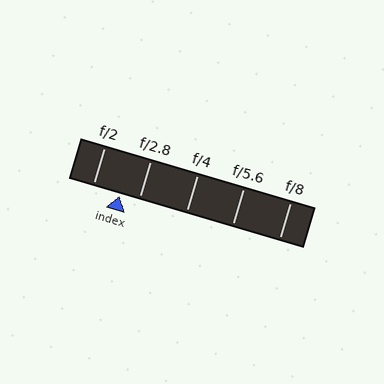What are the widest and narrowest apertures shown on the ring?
The widest aperture shown is f/2 and the narrowest is f/8.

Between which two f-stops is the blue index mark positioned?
The index mark is between f/2 and f/2.8.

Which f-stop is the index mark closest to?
The index mark is closest to f/2.8.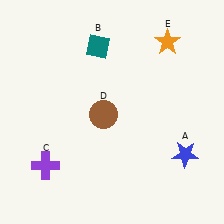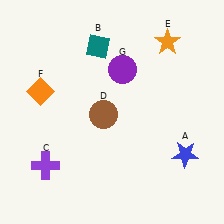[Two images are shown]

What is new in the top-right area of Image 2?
A purple circle (G) was added in the top-right area of Image 2.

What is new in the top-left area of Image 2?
An orange diamond (F) was added in the top-left area of Image 2.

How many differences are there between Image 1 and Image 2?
There are 2 differences between the two images.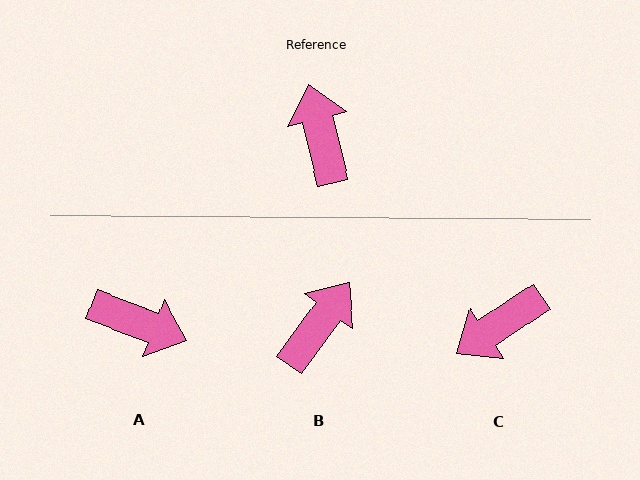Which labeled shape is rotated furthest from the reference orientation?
A, about 124 degrees away.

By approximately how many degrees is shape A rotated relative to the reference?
Approximately 124 degrees clockwise.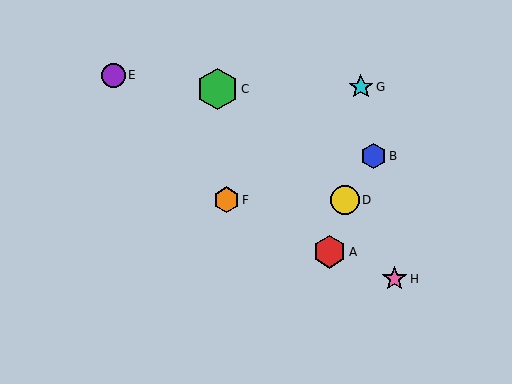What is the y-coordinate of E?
Object E is at y≈75.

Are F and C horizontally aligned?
No, F is at y≈200 and C is at y≈89.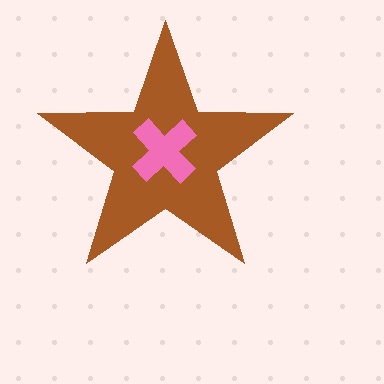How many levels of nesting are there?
2.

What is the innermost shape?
The pink cross.